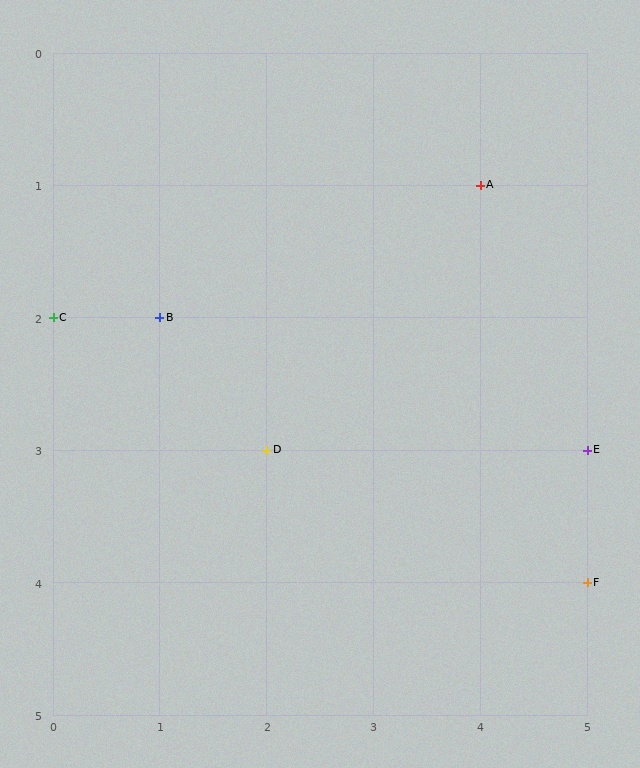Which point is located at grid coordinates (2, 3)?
Point D is at (2, 3).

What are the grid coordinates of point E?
Point E is at grid coordinates (5, 3).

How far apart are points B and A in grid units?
Points B and A are 3 columns and 1 row apart (about 3.2 grid units diagonally).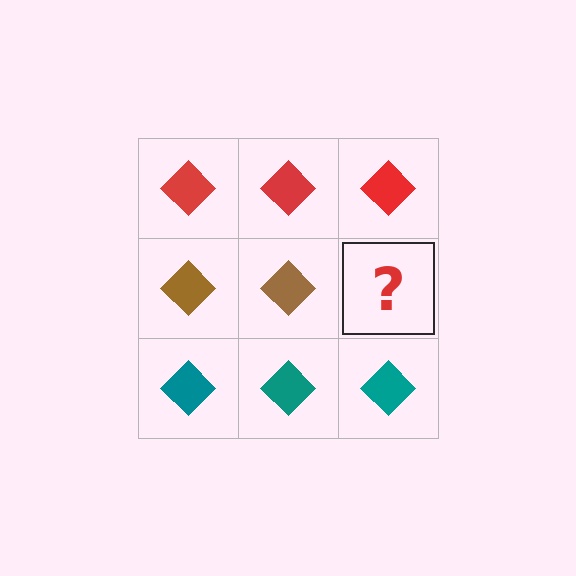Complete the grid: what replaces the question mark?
The question mark should be replaced with a brown diamond.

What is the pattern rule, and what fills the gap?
The rule is that each row has a consistent color. The gap should be filled with a brown diamond.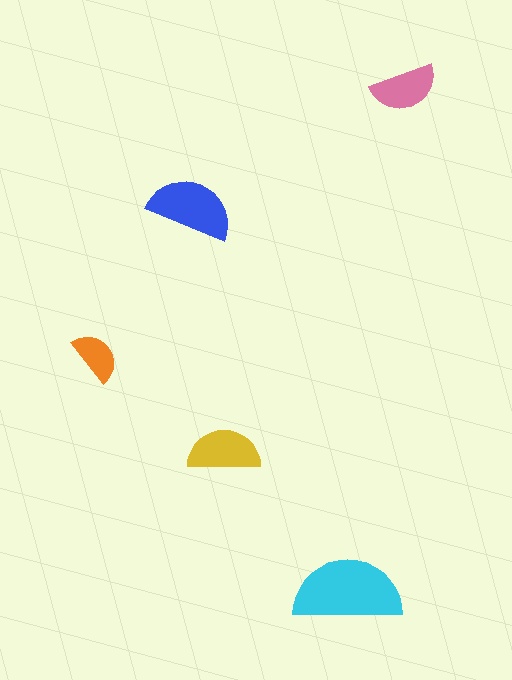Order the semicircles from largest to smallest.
the cyan one, the blue one, the yellow one, the pink one, the orange one.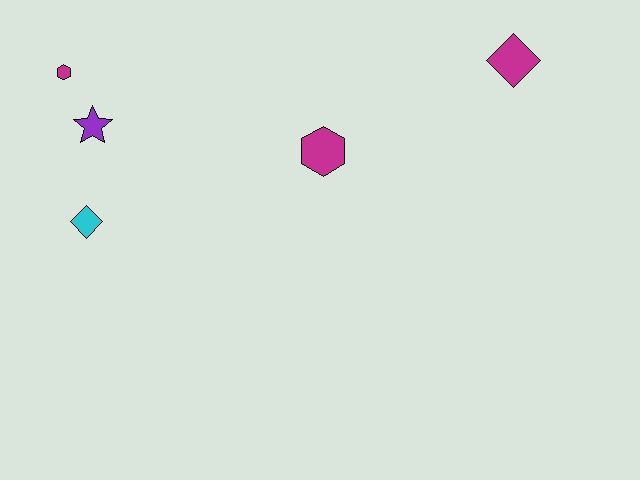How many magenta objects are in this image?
There are 3 magenta objects.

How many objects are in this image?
There are 5 objects.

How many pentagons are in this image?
There are no pentagons.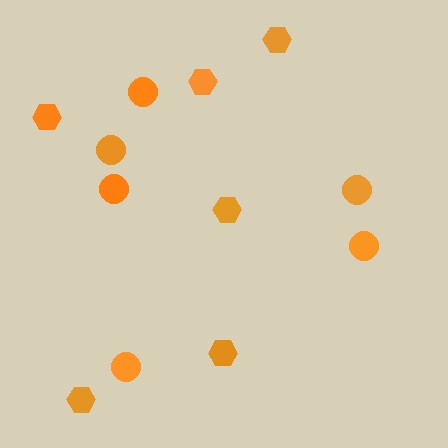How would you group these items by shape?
There are 2 groups: one group of hexagons (6) and one group of circles (6).